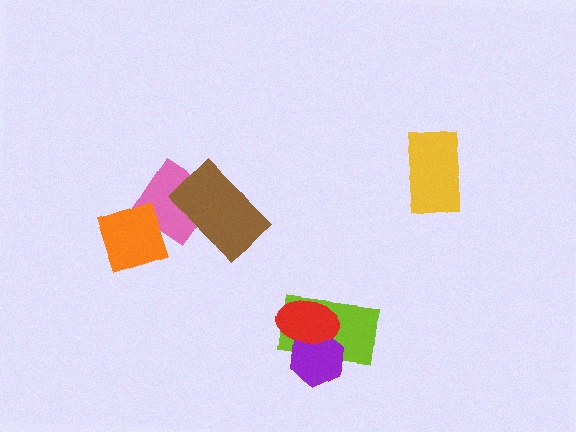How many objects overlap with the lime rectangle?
2 objects overlap with the lime rectangle.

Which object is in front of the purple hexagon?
The red ellipse is in front of the purple hexagon.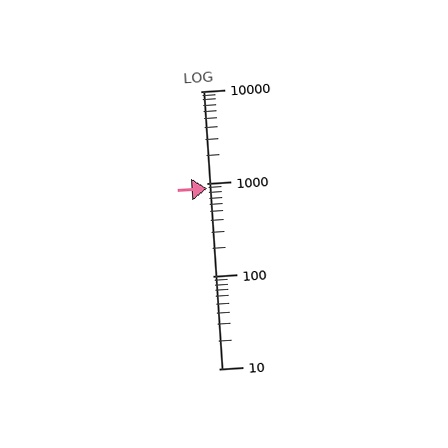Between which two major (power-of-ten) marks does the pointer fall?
The pointer is between 100 and 1000.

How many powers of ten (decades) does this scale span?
The scale spans 3 decades, from 10 to 10000.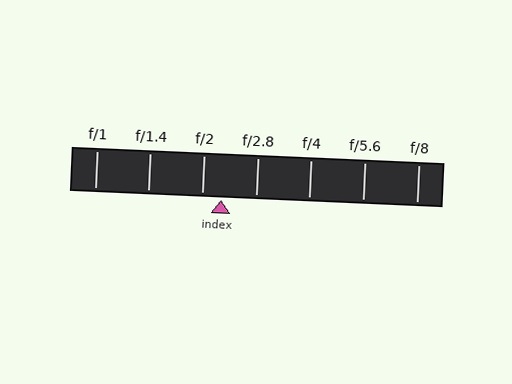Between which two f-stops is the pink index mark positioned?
The index mark is between f/2 and f/2.8.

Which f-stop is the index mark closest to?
The index mark is closest to f/2.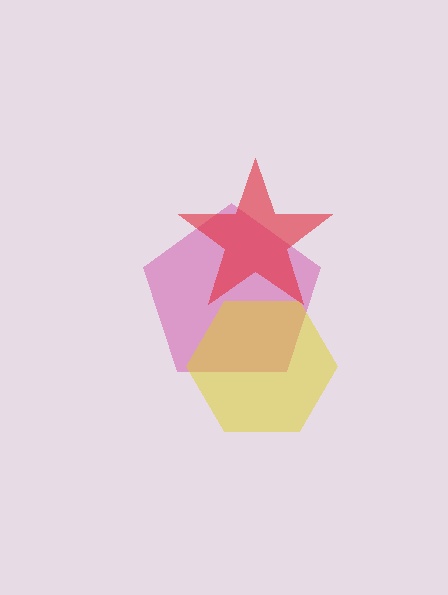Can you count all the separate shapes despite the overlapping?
Yes, there are 3 separate shapes.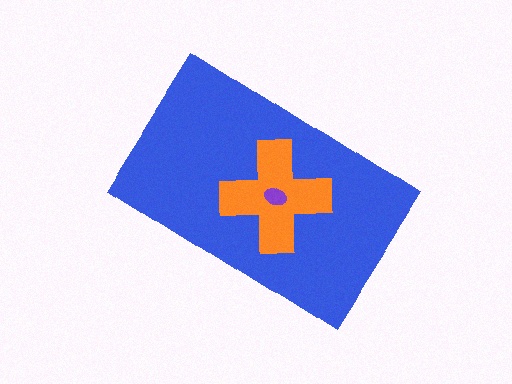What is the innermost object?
The purple ellipse.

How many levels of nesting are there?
3.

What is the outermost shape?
The blue rectangle.